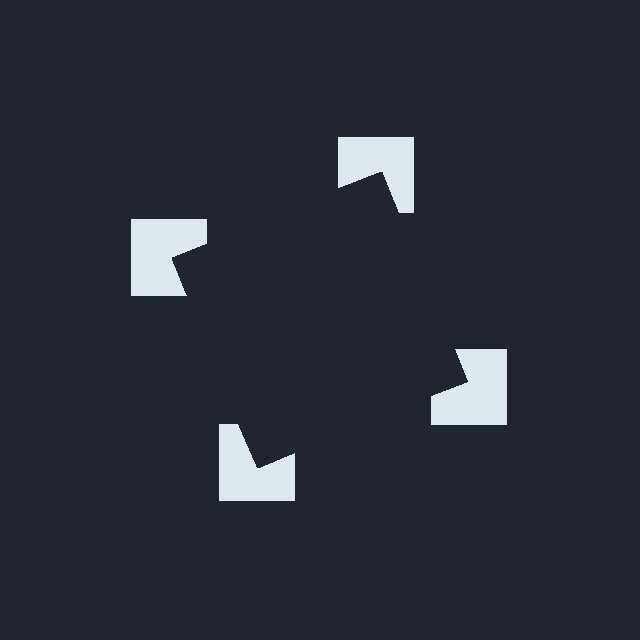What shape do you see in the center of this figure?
An illusory square — its edges are inferred from the aligned wedge cuts in the notched squares, not physically drawn.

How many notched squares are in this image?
There are 4 — one at each vertex of the illusory square.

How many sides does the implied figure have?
4 sides.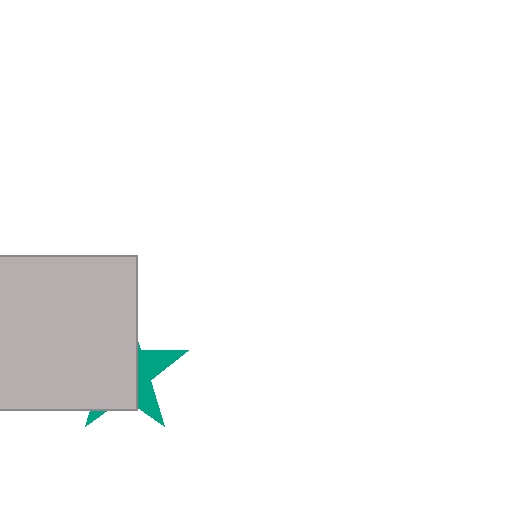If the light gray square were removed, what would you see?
You would see the complete teal star.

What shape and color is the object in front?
The object in front is a light gray square.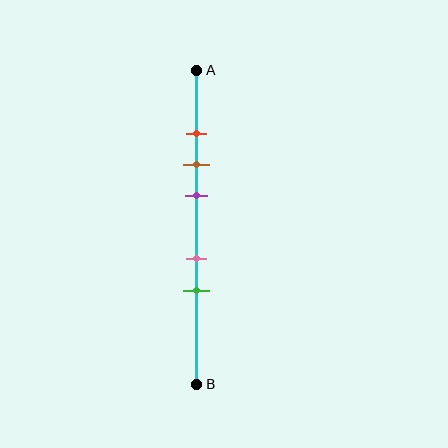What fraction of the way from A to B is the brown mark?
The brown mark is approximately 30% (0.3) of the way from A to B.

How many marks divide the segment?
There are 5 marks dividing the segment.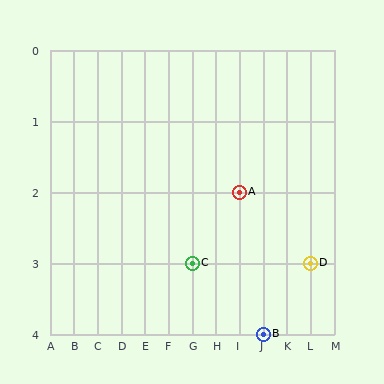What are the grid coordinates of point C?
Point C is at grid coordinates (G, 3).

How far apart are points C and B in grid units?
Points C and B are 3 columns and 1 row apart (about 3.2 grid units diagonally).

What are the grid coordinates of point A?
Point A is at grid coordinates (I, 2).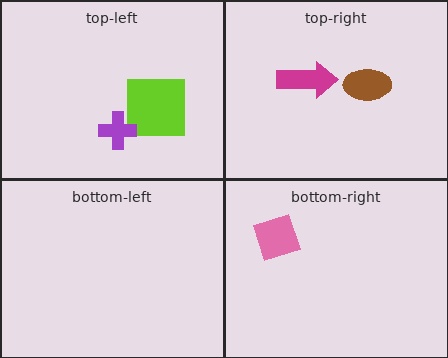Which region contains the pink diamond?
The bottom-right region.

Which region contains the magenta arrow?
The top-right region.